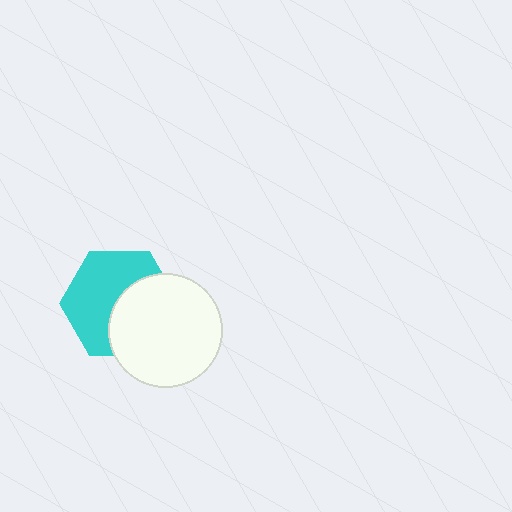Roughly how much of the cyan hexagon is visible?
About half of it is visible (roughly 56%).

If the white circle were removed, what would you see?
You would see the complete cyan hexagon.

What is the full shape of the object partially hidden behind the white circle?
The partially hidden object is a cyan hexagon.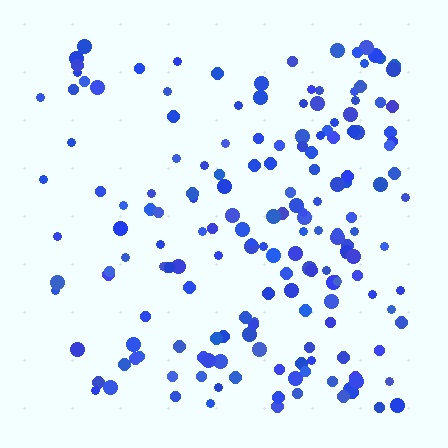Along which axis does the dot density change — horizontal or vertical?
Horizontal.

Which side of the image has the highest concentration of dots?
The right.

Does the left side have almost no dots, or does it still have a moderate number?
Still a moderate number, just noticeably fewer than the right.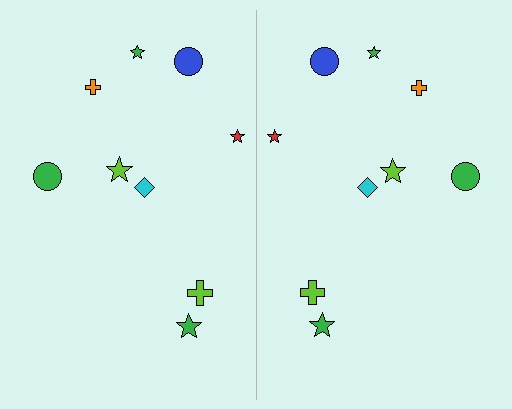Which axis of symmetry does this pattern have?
The pattern has a vertical axis of symmetry running through the center of the image.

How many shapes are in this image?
There are 18 shapes in this image.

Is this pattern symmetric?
Yes, this pattern has bilateral (reflection) symmetry.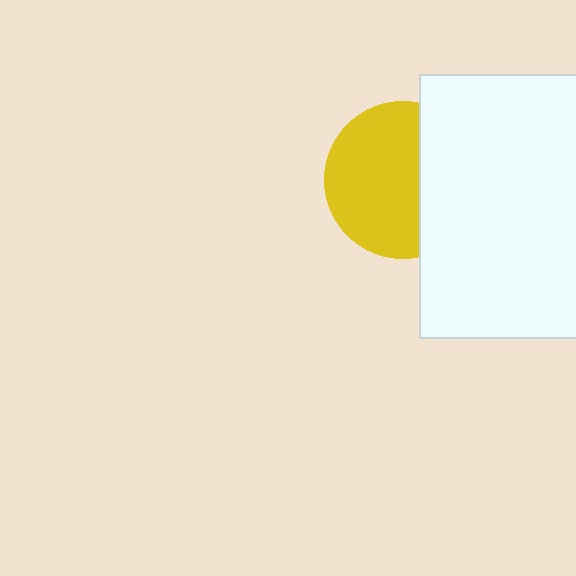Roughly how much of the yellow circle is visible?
About half of it is visible (roughly 63%).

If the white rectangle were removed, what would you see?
You would see the complete yellow circle.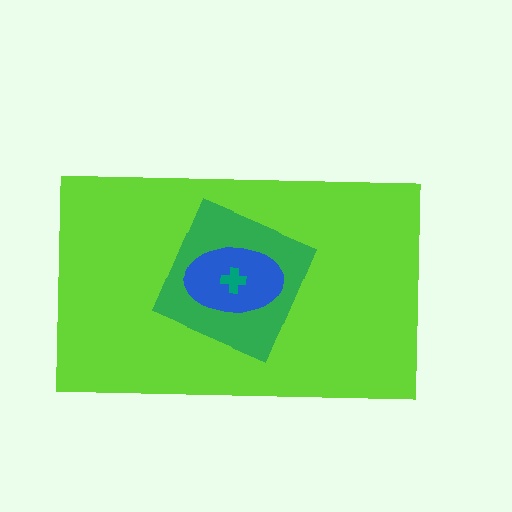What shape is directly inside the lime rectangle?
The green square.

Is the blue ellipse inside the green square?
Yes.